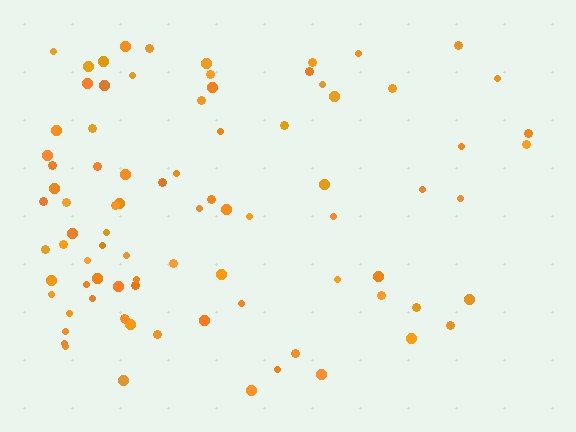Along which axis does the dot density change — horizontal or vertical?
Horizontal.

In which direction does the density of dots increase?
From right to left, with the left side densest.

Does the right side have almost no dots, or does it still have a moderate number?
Still a moderate number, just noticeably fewer than the left.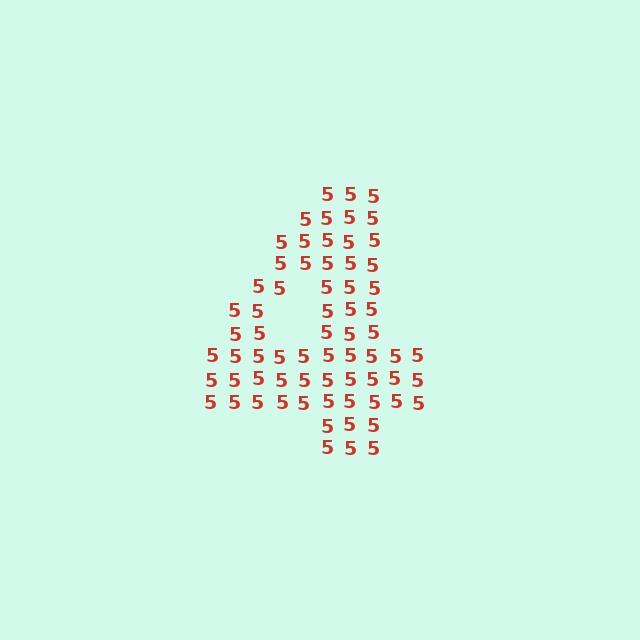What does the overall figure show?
The overall figure shows the digit 4.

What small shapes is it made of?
It is made of small digit 5's.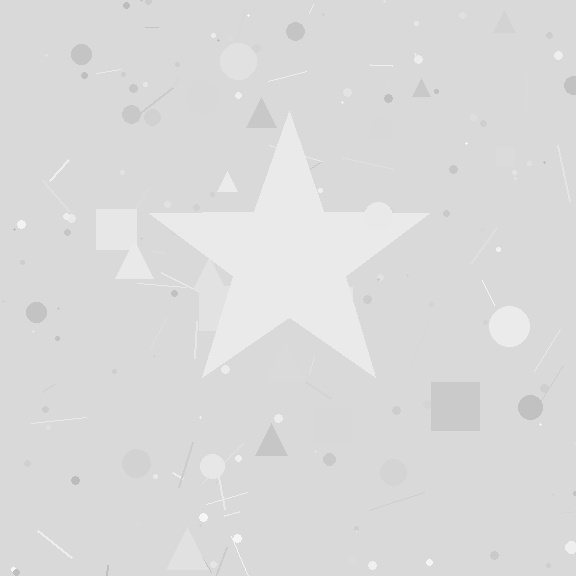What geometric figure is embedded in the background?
A star is embedded in the background.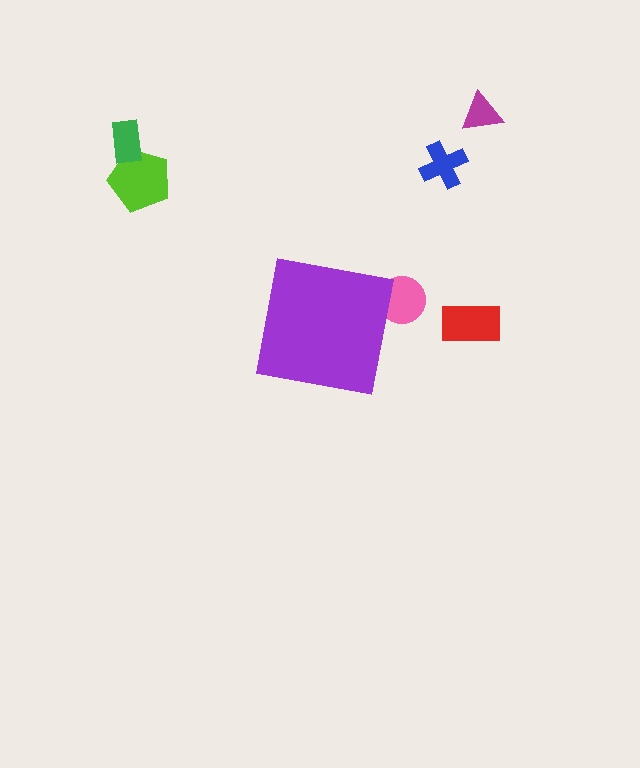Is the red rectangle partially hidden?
No, the red rectangle is fully visible.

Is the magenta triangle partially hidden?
No, the magenta triangle is fully visible.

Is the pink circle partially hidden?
Yes, the pink circle is partially hidden behind the purple square.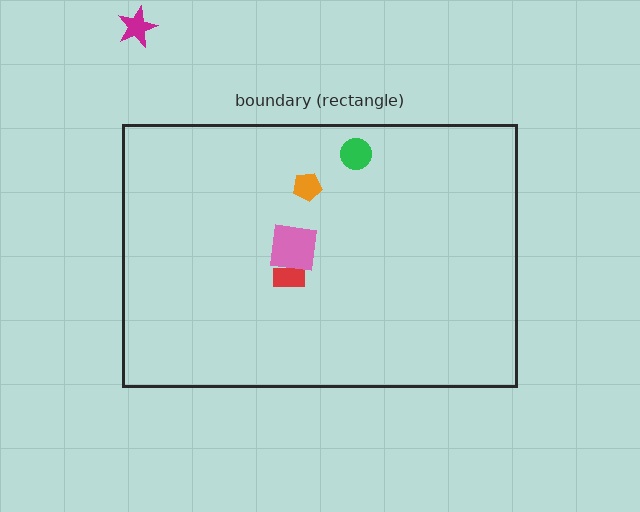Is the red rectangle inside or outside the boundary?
Inside.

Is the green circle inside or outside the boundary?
Inside.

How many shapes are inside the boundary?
4 inside, 1 outside.